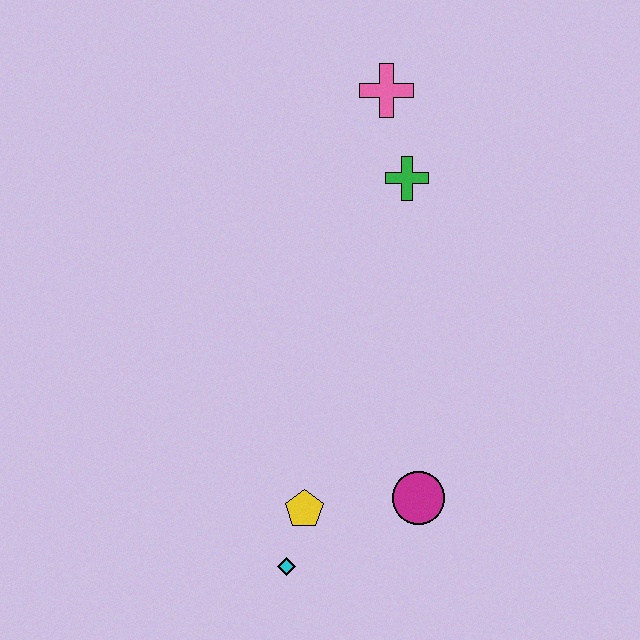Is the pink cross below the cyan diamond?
No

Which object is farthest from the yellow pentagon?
The pink cross is farthest from the yellow pentagon.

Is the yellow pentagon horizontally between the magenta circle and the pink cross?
No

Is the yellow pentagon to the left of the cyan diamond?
No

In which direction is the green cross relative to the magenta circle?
The green cross is above the magenta circle.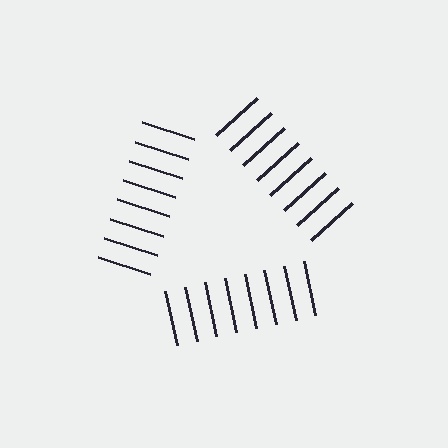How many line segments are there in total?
24 — 8 along each of the 3 edges.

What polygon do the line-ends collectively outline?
An illusory triangle — the line segments terminate on its edges but no continuous stroke is drawn.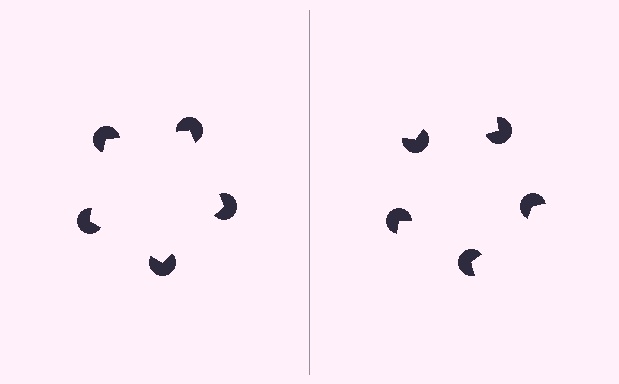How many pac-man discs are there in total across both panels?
10 — 5 on each side.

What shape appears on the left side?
An illusory pentagon.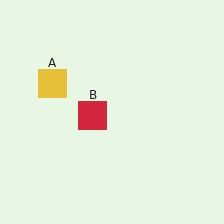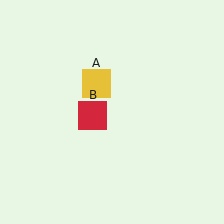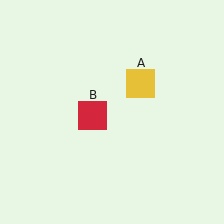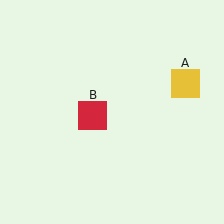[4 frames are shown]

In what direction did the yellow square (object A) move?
The yellow square (object A) moved right.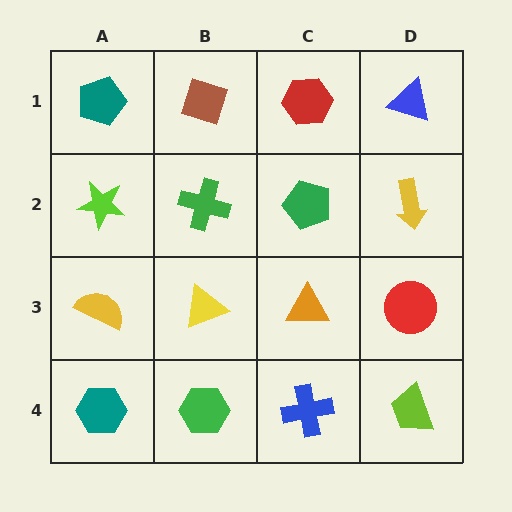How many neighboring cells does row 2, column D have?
3.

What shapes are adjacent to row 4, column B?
A yellow triangle (row 3, column B), a teal hexagon (row 4, column A), a blue cross (row 4, column C).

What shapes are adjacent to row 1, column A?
A lime star (row 2, column A), a brown diamond (row 1, column B).